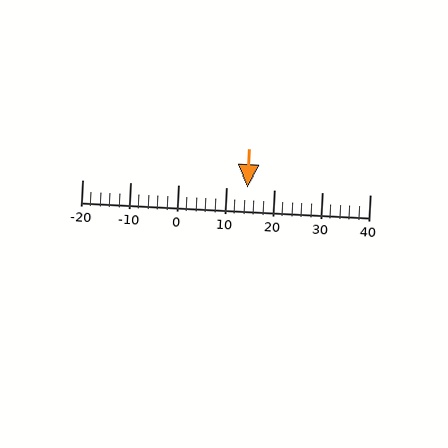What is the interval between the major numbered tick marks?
The major tick marks are spaced 10 units apart.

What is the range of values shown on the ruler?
The ruler shows values from -20 to 40.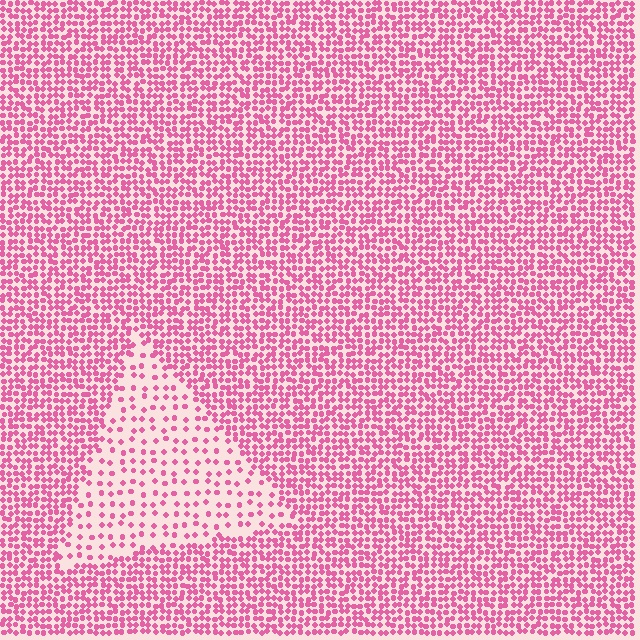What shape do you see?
I see a triangle.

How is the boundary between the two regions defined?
The boundary is defined by a change in element density (approximately 2.6x ratio). All elements are the same color, size, and shape.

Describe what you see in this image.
The image contains small pink elements arranged at two different densities. A triangle-shaped region is visible where the elements are less densely packed than the surrounding area.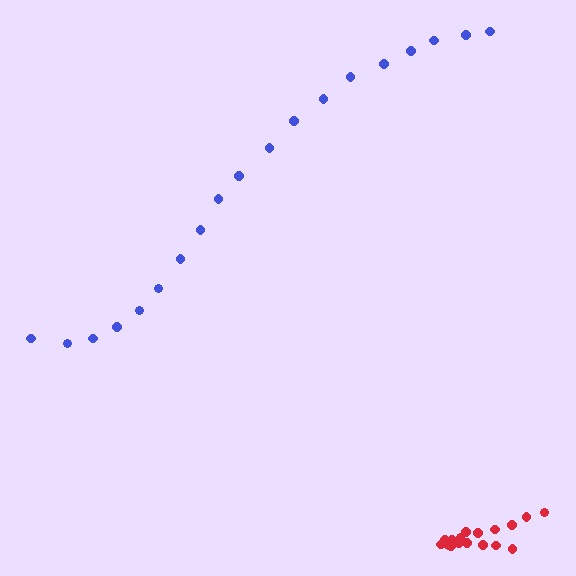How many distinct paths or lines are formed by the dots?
There are 2 distinct paths.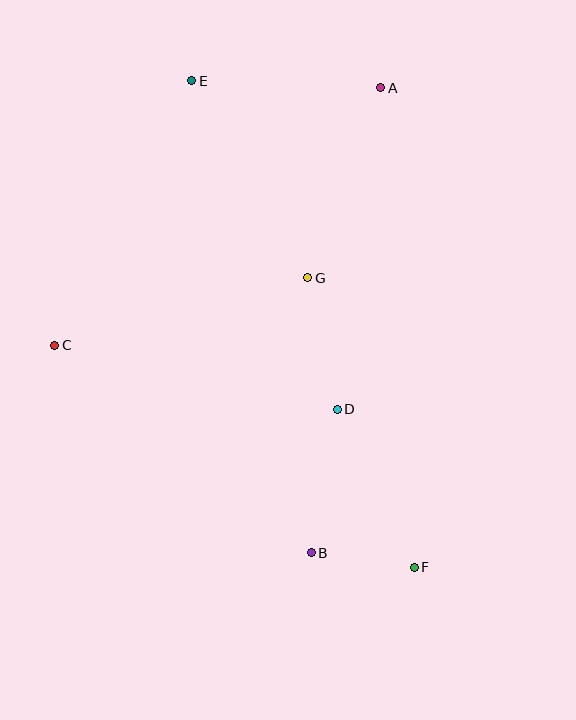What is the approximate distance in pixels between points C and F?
The distance between C and F is approximately 423 pixels.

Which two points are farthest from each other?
Points E and F are farthest from each other.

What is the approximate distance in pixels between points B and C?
The distance between B and C is approximately 330 pixels.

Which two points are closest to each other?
Points B and F are closest to each other.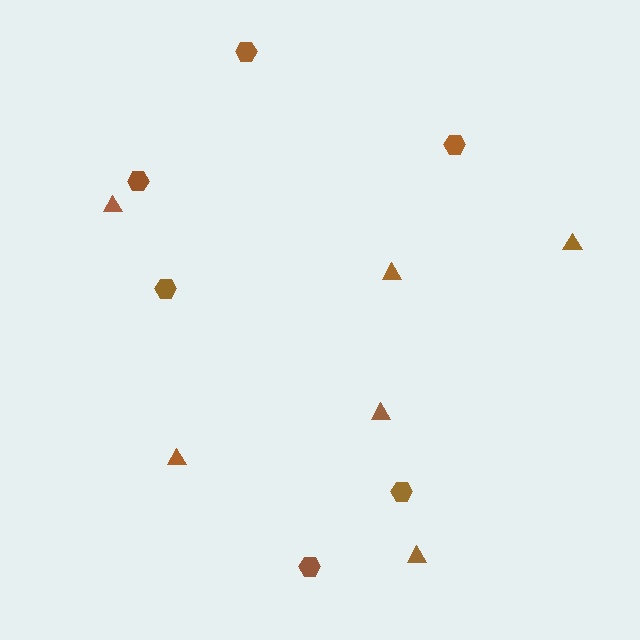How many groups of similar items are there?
There are 2 groups: one group of triangles (6) and one group of hexagons (6).